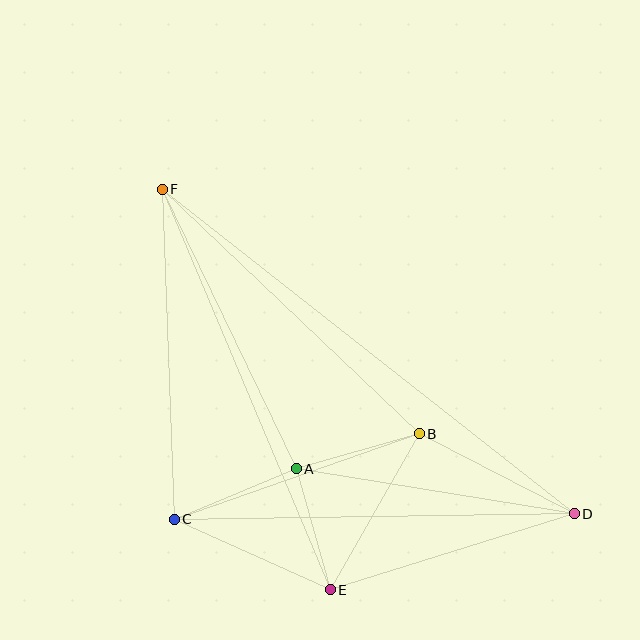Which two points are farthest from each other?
Points D and F are farthest from each other.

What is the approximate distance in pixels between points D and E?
The distance between D and E is approximately 256 pixels.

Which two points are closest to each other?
Points A and E are closest to each other.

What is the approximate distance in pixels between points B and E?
The distance between B and E is approximately 180 pixels.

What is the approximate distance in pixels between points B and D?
The distance between B and D is approximately 175 pixels.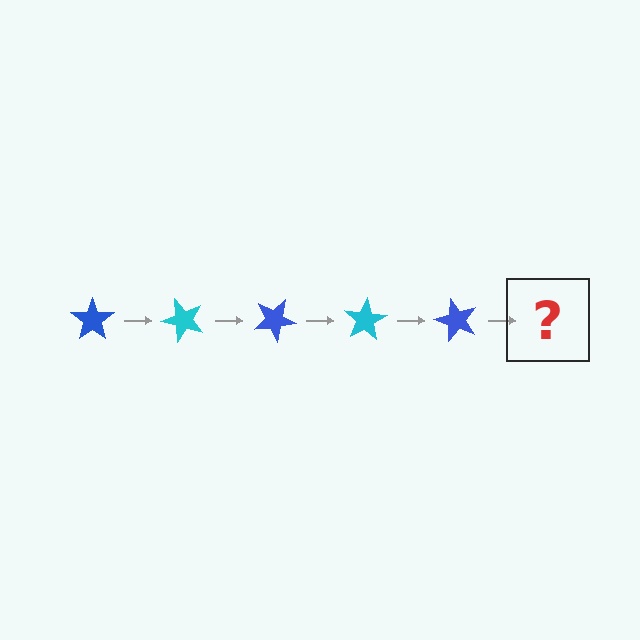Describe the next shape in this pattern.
It should be a cyan star, rotated 250 degrees from the start.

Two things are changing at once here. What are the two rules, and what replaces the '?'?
The two rules are that it rotates 50 degrees each step and the color cycles through blue and cyan. The '?' should be a cyan star, rotated 250 degrees from the start.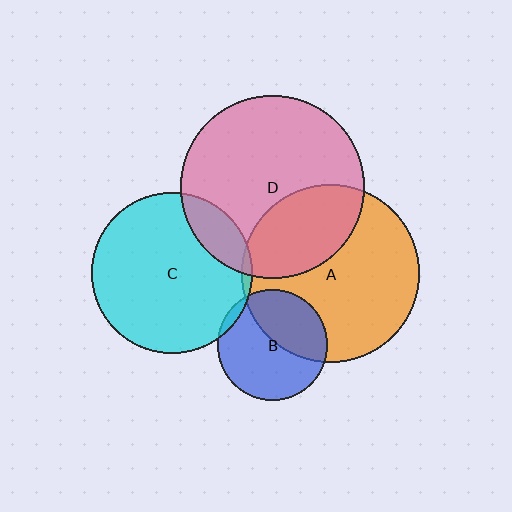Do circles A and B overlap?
Yes.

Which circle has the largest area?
Circle D (pink).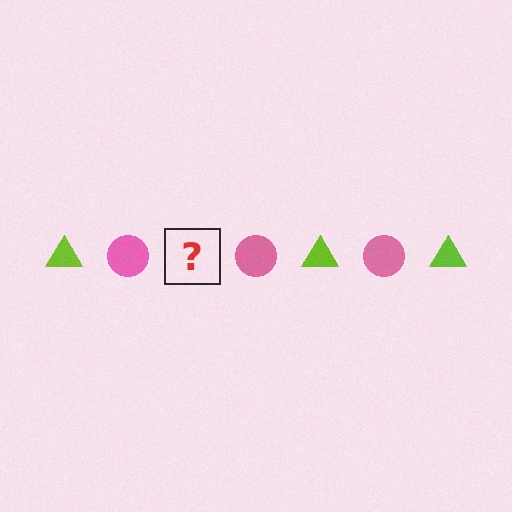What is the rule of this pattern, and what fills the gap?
The rule is that the pattern alternates between lime triangle and pink circle. The gap should be filled with a lime triangle.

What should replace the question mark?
The question mark should be replaced with a lime triangle.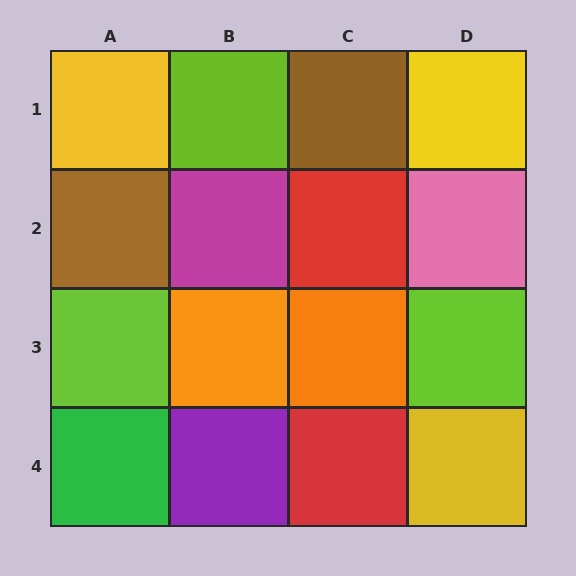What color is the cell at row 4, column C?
Red.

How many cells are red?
2 cells are red.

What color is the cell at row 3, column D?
Lime.